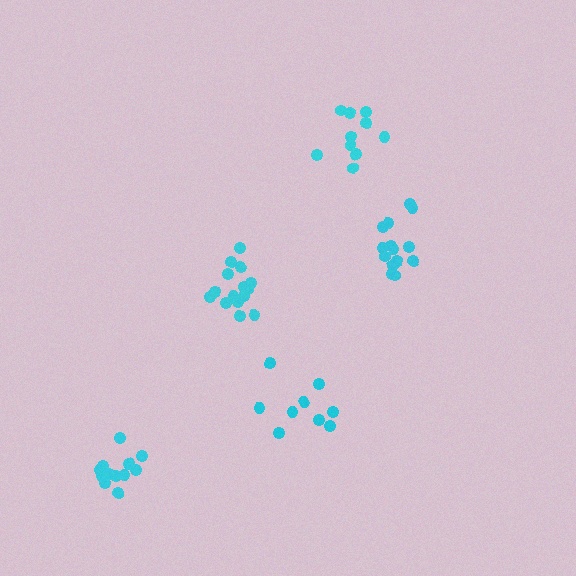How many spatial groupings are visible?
There are 5 spatial groupings.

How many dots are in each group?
Group 1: 15 dots, Group 2: 10 dots, Group 3: 9 dots, Group 4: 14 dots, Group 5: 12 dots (60 total).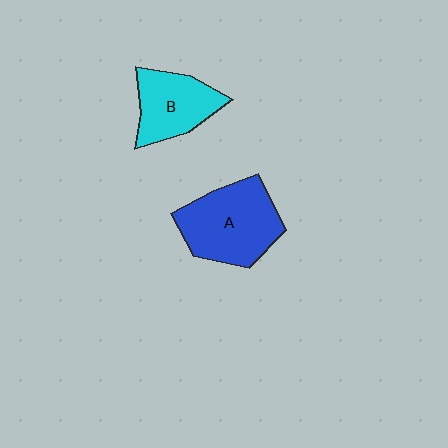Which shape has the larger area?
Shape A (blue).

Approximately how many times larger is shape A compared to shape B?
Approximately 1.4 times.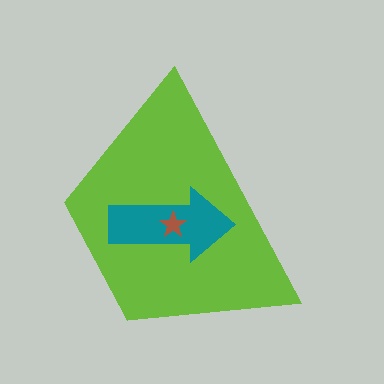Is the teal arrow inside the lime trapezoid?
Yes.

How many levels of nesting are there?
3.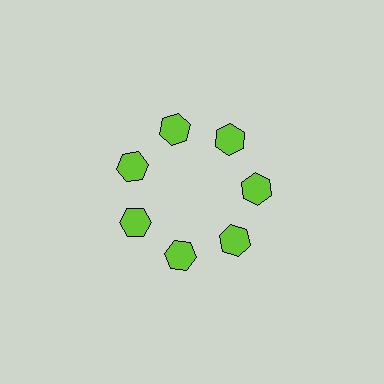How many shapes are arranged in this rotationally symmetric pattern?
There are 7 shapes, arranged in 7 groups of 1.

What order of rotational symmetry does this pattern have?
This pattern has 7-fold rotational symmetry.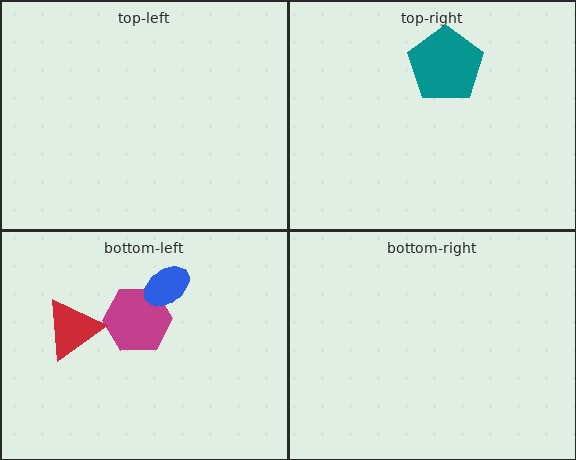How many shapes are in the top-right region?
1.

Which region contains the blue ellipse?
The bottom-left region.